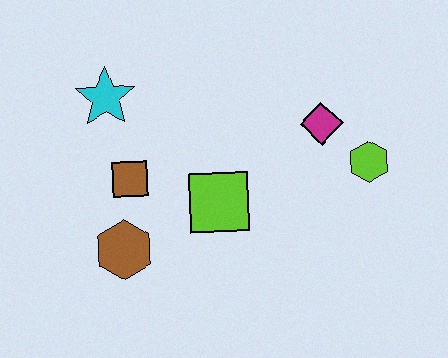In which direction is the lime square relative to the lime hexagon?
The lime square is to the left of the lime hexagon.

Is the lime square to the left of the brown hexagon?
No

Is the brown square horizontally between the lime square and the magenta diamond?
No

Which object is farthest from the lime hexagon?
The cyan star is farthest from the lime hexagon.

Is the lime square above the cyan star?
No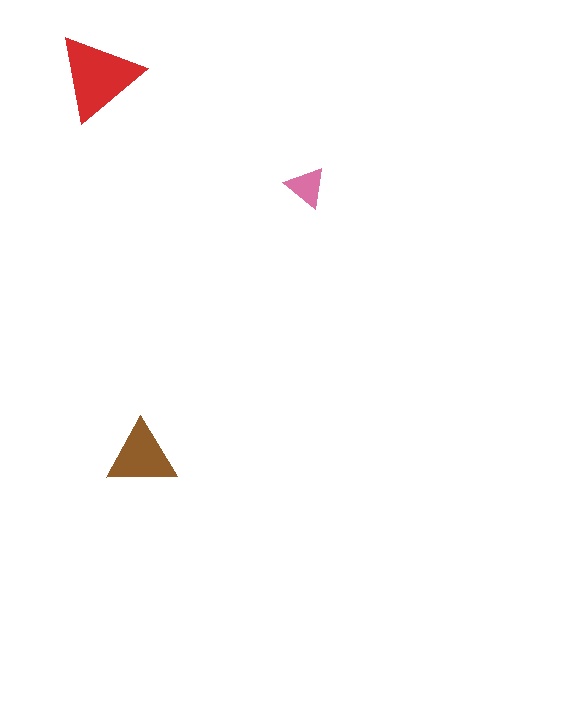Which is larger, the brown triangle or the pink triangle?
The brown one.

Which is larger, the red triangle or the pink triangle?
The red one.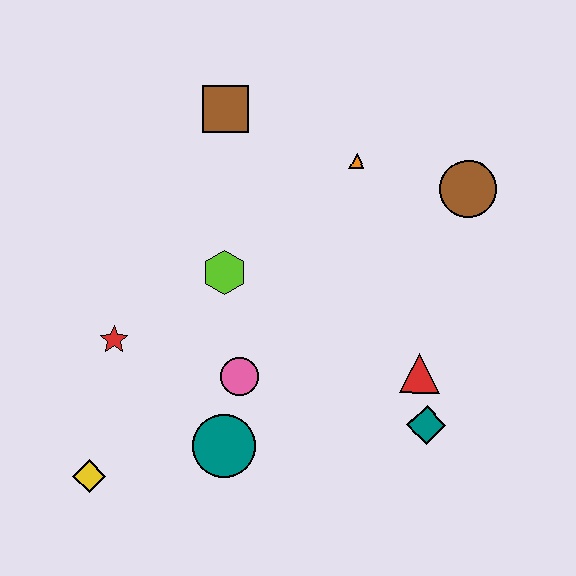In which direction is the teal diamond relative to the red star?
The teal diamond is to the right of the red star.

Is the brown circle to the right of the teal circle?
Yes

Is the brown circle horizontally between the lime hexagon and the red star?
No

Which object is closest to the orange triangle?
The brown circle is closest to the orange triangle.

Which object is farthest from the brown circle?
The yellow diamond is farthest from the brown circle.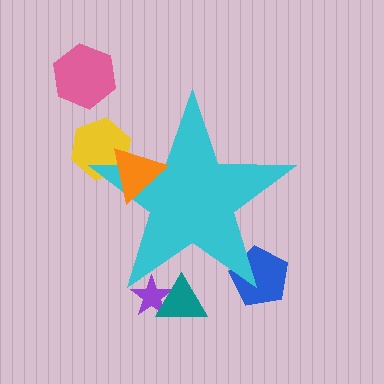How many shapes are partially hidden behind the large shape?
4 shapes are partially hidden.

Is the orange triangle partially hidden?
No, the orange triangle is fully visible.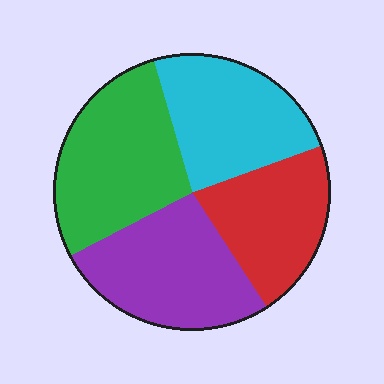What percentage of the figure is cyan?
Cyan covers around 25% of the figure.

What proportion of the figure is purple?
Purple takes up between a sixth and a third of the figure.